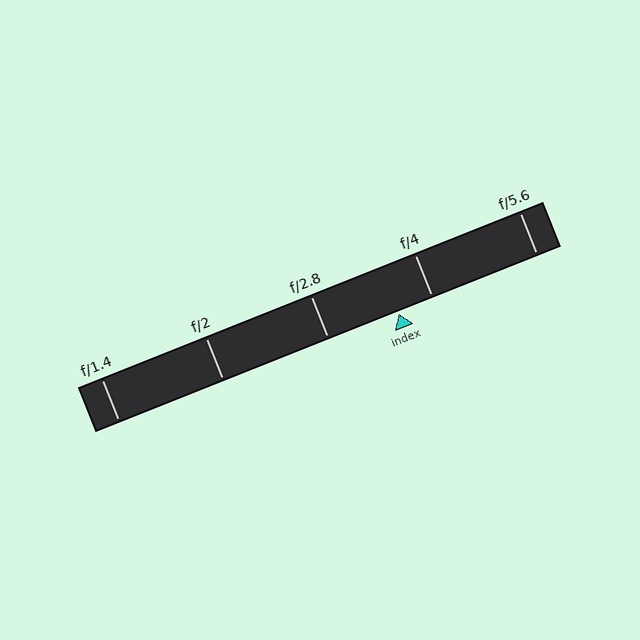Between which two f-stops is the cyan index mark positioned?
The index mark is between f/2.8 and f/4.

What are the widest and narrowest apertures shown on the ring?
The widest aperture shown is f/1.4 and the narrowest is f/5.6.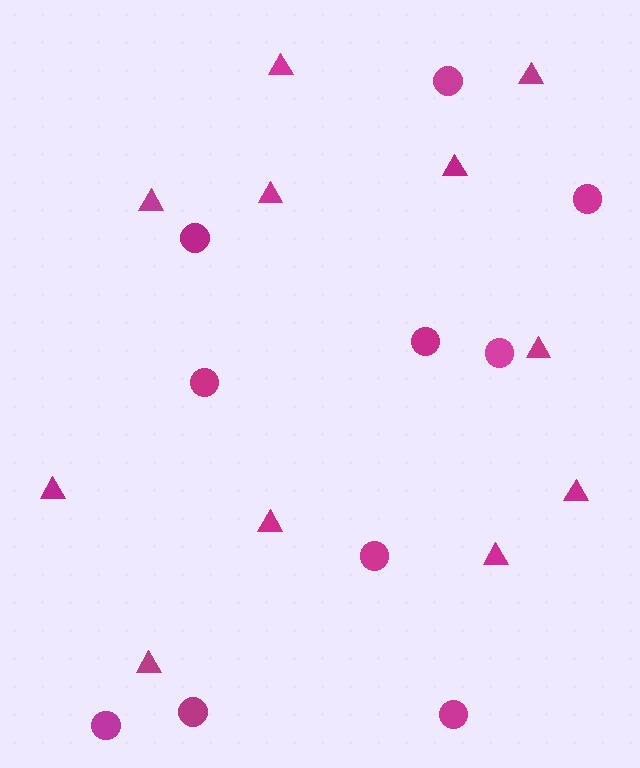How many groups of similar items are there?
There are 2 groups: one group of triangles (11) and one group of circles (10).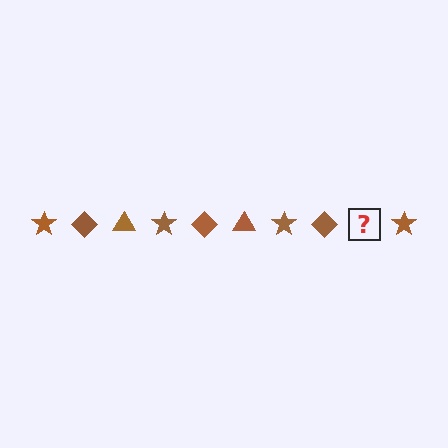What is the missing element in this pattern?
The missing element is a brown triangle.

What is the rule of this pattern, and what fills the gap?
The rule is that the pattern cycles through star, diamond, triangle shapes in brown. The gap should be filled with a brown triangle.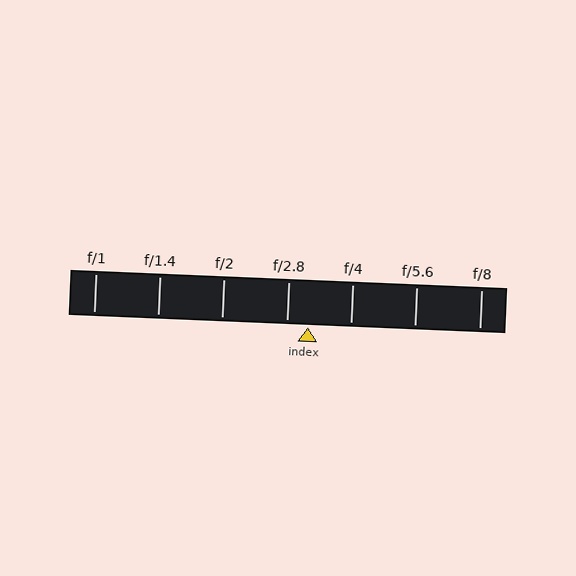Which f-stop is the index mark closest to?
The index mark is closest to f/2.8.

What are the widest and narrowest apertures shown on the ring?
The widest aperture shown is f/1 and the narrowest is f/8.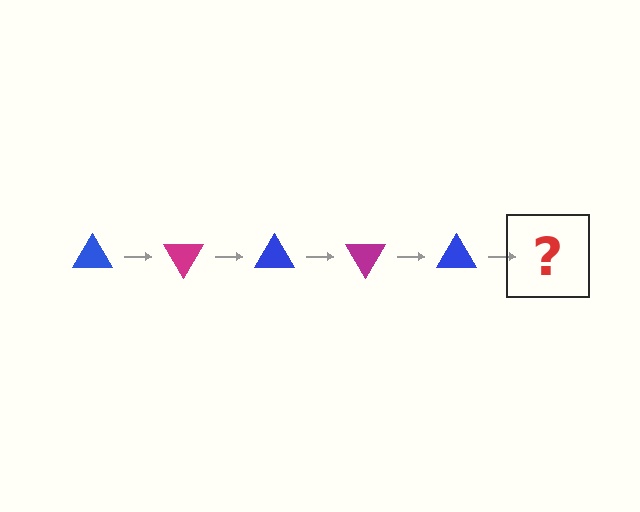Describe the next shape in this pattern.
It should be a magenta triangle, rotated 300 degrees from the start.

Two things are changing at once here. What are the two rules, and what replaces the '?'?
The two rules are that it rotates 60 degrees each step and the color cycles through blue and magenta. The '?' should be a magenta triangle, rotated 300 degrees from the start.